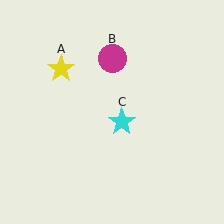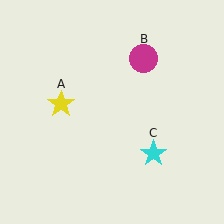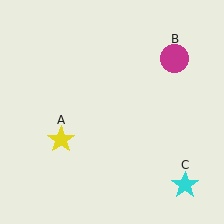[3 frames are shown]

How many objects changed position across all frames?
3 objects changed position: yellow star (object A), magenta circle (object B), cyan star (object C).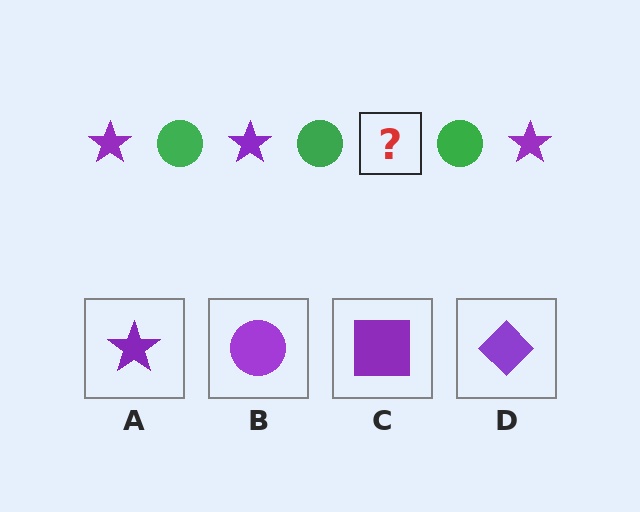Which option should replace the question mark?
Option A.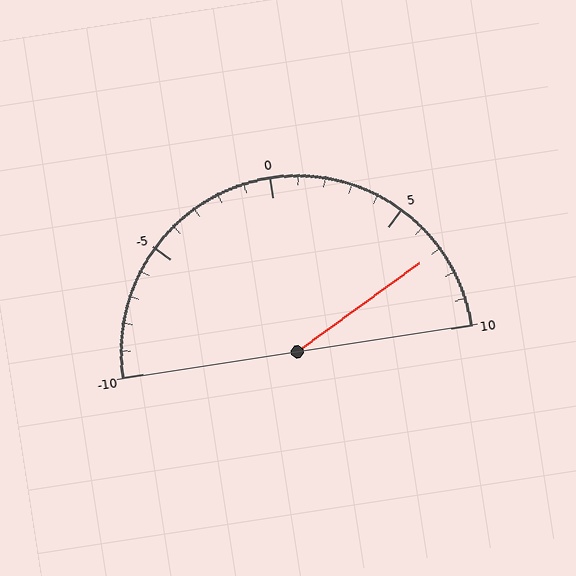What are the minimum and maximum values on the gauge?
The gauge ranges from -10 to 10.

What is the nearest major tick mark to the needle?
The nearest major tick mark is 5.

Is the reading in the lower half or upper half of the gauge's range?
The reading is in the upper half of the range (-10 to 10).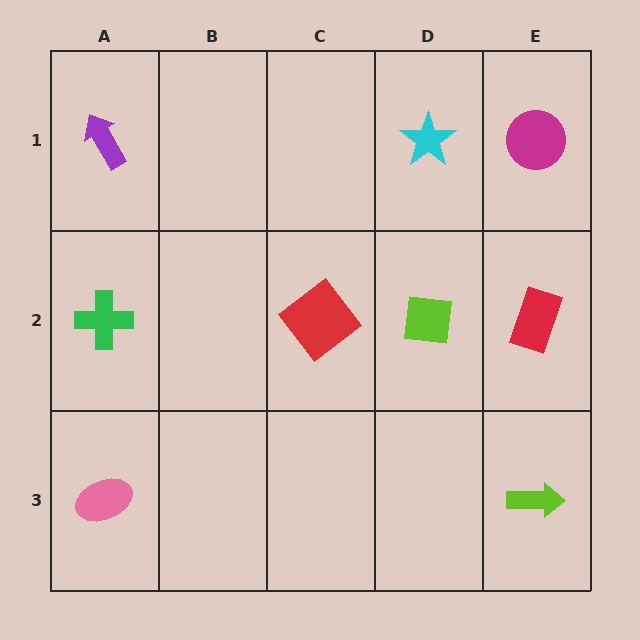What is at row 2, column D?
A lime square.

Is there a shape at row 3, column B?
No, that cell is empty.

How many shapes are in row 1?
3 shapes.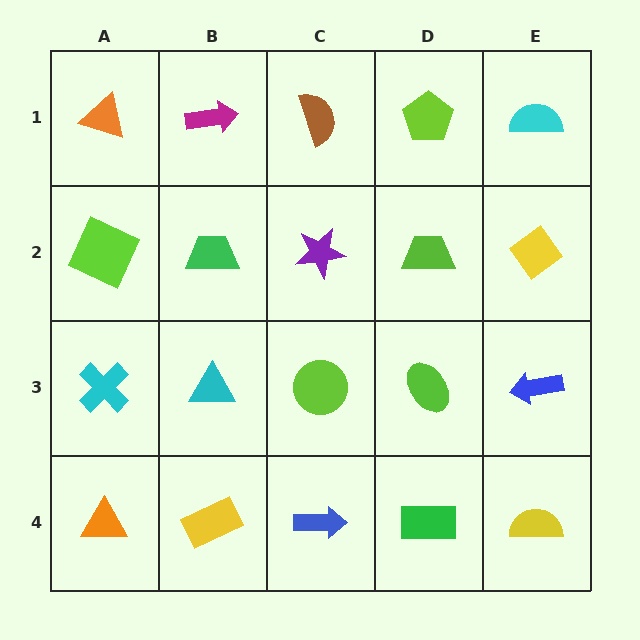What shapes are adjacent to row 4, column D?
A lime ellipse (row 3, column D), a blue arrow (row 4, column C), a yellow semicircle (row 4, column E).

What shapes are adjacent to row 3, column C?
A purple star (row 2, column C), a blue arrow (row 4, column C), a cyan triangle (row 3, column B), a lime ellipse (row 3, column D).